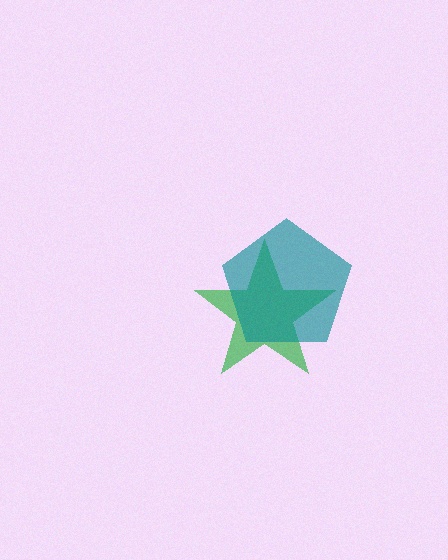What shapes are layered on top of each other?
The layered shapes are: a green star, a teal pentagon.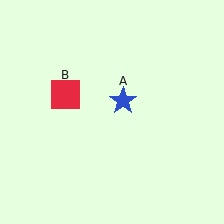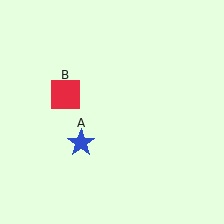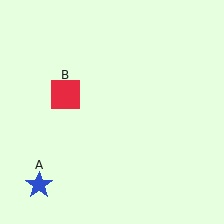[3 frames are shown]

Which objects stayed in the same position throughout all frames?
Red square (object B) remained stationary.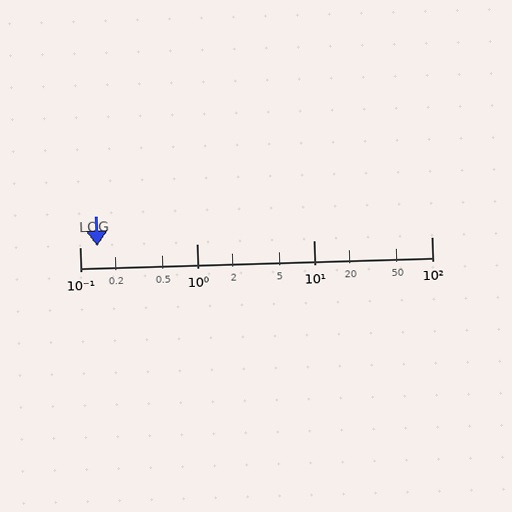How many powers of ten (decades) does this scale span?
The scale spans 3 decades, from 0.1 to 100.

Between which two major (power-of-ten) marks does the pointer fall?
The pointer is between 0.1 and 1.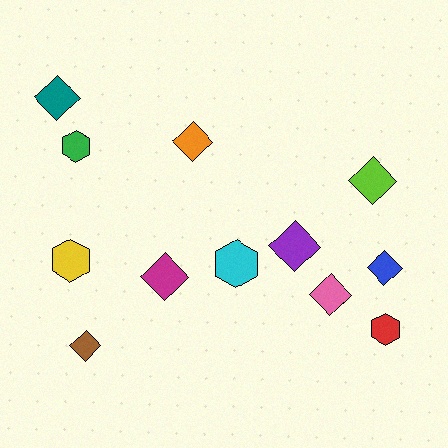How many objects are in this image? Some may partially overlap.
There are 12 objects.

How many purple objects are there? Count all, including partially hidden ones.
There is 1 purple object.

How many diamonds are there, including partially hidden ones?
There are 8 diamonds.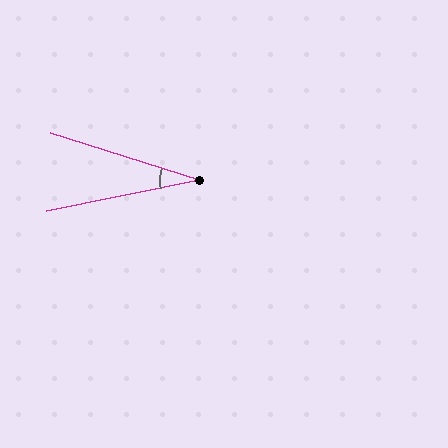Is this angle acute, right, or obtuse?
It is acute.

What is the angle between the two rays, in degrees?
Approximately 29 degrees.